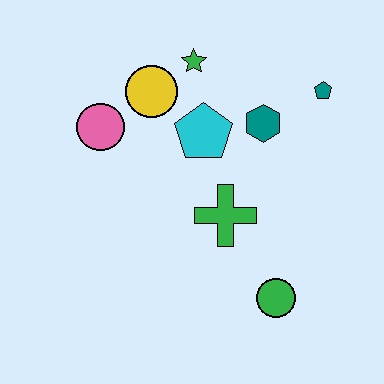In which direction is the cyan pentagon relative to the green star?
The cyan pentagon is below the green star.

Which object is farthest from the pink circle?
The green circle is farthest from the pink circle.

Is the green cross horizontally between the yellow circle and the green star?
No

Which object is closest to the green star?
The yellow circle is closest to the green star.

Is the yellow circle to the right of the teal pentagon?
No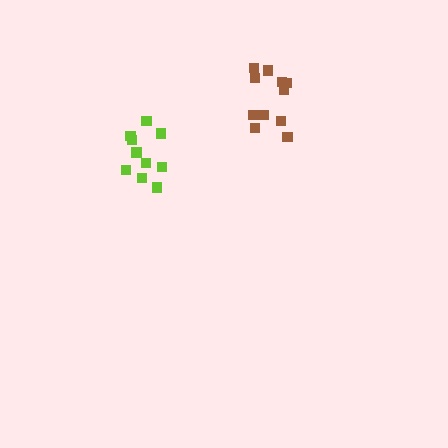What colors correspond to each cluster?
The clusters are colored: brown, lime.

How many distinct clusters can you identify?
There are 2 distinct clusters.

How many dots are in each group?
Group 1: 11 dots, Group 2: 10 dots (21 total).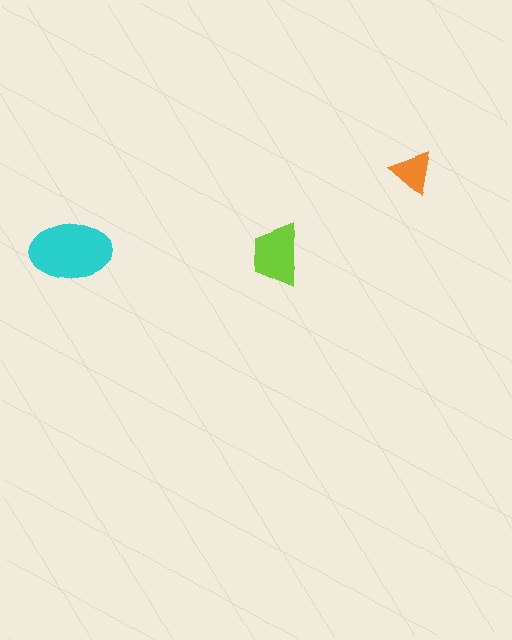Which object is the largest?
The cyan ellipse.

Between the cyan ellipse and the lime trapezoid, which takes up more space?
The cyan ellipse.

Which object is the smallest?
The orange triangle.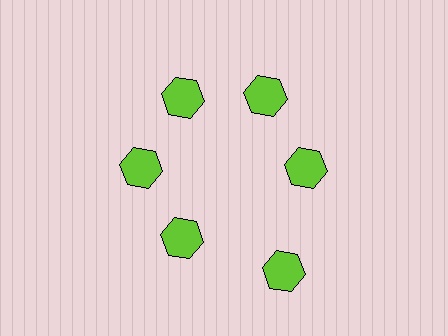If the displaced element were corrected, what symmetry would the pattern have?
It would have 6-fold rotational symmetry — the pattern would map onto itself every 60 degrees.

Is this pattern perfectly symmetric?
No. The 6 lime hexagons are arranged in a ring, but one element near the 5 o'clock position is pushed outward from the center, breaking the 6-fold rotational symmetry.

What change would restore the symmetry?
The symmetry would be restored by moving it inward, back onto the ring so that all 6 hexagons sit at equal angles and equal distance from the center.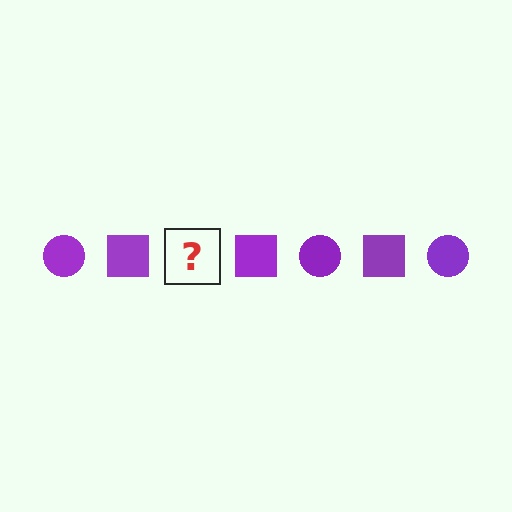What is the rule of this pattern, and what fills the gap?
The rule is that the pattern cycles through circle, square shapes in purple. The gap should be filled with a purple circle.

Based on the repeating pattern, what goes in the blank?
The blank should be a purple circle.